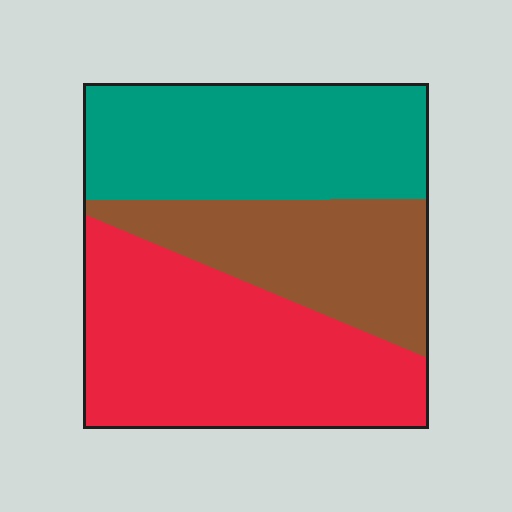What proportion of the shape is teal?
Teal covers roughly 35% of the shape.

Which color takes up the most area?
Red, at roughly 40%.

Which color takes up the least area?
Brown, at roughly 25%.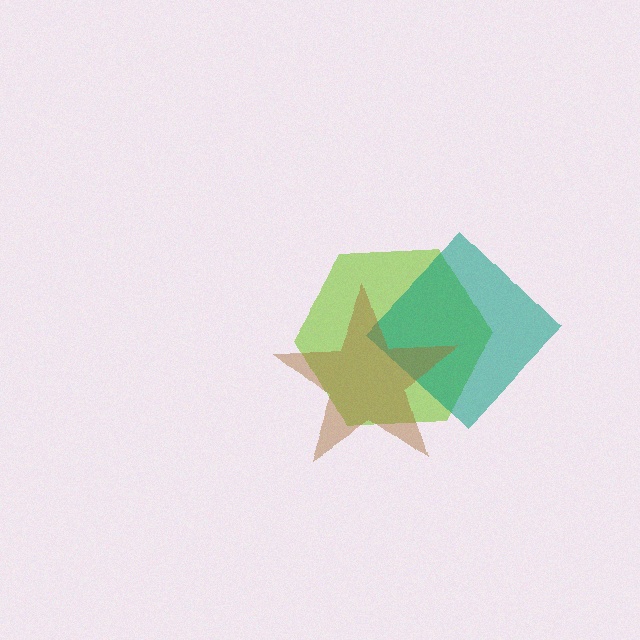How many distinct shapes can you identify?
There are 3 distinct shapes: a lime hexagon, a teal diamond, a brown star.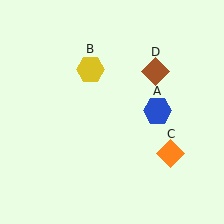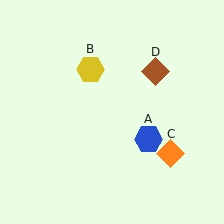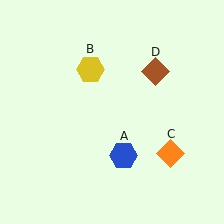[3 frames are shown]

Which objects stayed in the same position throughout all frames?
Yellow hexagon (object B) and orange diamond (object C) and brown diamond (object D) remained stationary.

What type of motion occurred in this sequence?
The blue hexagon (object A) rotated clockwise around the center of the scene.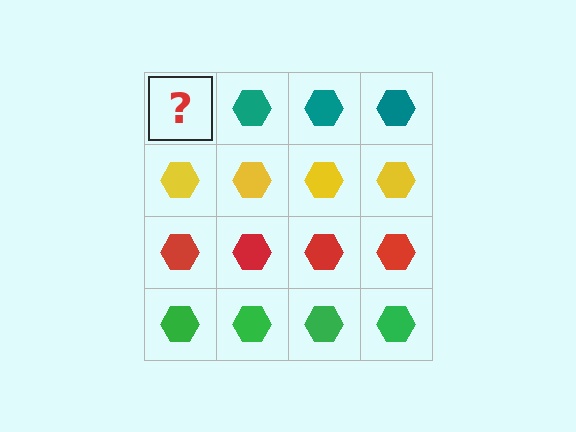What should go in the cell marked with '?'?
The missing cell should contain a teal hexagon.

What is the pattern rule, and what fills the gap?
The rule is that each row has a consistent color. The gap should be filled with a teal hexagon.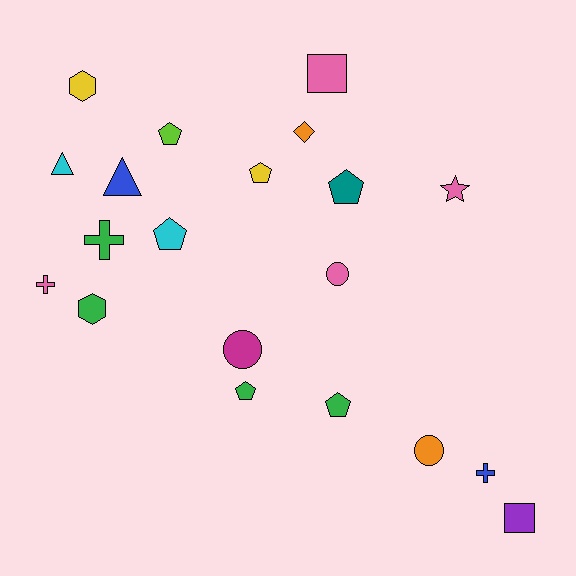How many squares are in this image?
There are 2 squares.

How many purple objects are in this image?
There is 1 purple object.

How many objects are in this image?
There are 20 objects.